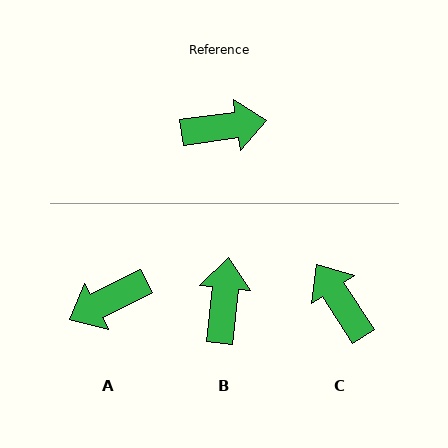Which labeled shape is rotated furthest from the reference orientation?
A, about 161 degrees away.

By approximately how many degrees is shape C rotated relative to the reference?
Approximately 115 degrees counter-clockwise.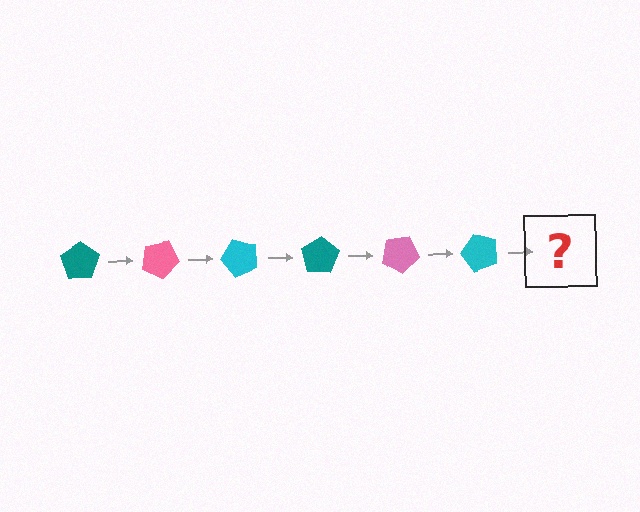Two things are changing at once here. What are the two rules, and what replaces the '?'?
The two rules are that it rotates 25 degrees each step and the color cycles through teal, pink, and cyan. The '?' should be a teal pentagon, rotated 150 degrees from the start.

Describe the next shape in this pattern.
It should be a teal pentagon, rotated 150 degrees from the start.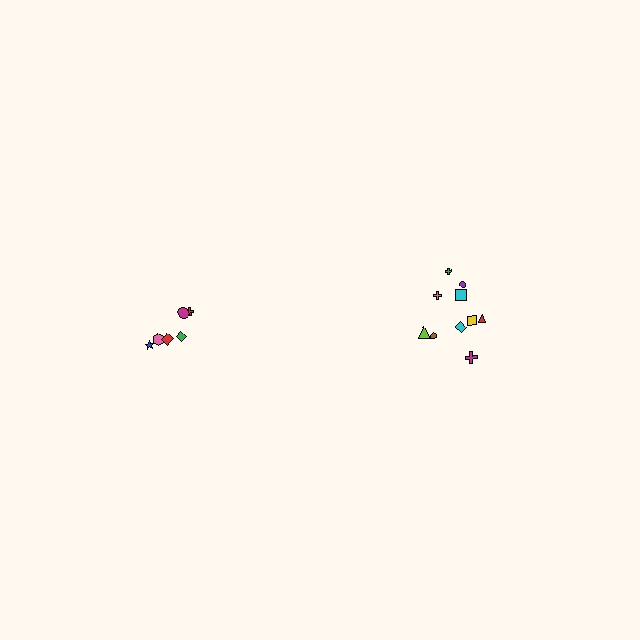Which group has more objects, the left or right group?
The right group.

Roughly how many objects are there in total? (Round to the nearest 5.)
Roughly 15 objects in total.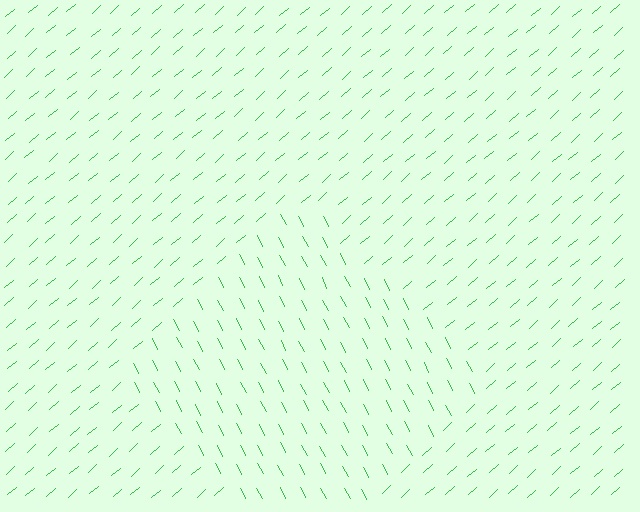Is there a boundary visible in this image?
Yes, there is a texture boundary formed by a change in line orientation.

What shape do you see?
I see a diamond.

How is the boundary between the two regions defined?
The boundary is defined purely by a change in line orientation (approximately 76 degrees difference). All lines are the same color and thickness.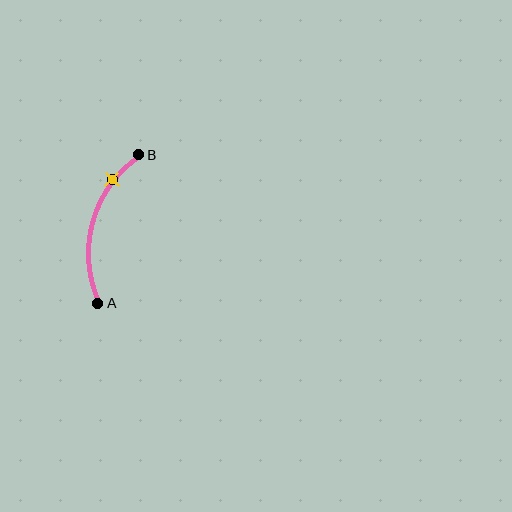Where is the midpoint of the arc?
The arc midpoint is the point on the curve farthest from the straight line joining A and B. It sits to the left of that line.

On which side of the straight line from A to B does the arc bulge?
The arc bulges to the left of the straight line connecting A and B.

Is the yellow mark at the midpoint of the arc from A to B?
No. The yellow mark lies on the arc but is closer to endpoint B. The arc midpoint would be at the point on the curve equidistant along the arc from both A and B.